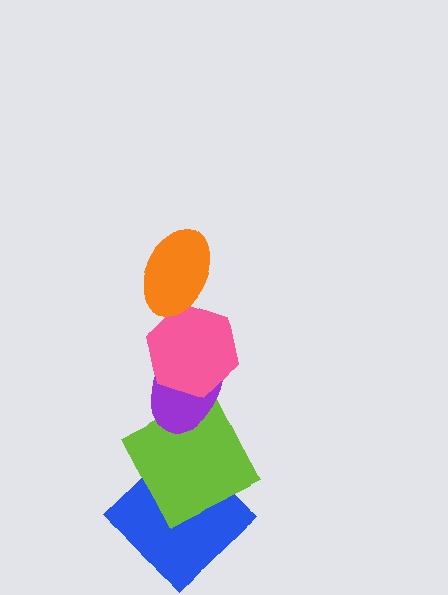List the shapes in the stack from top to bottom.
From top to bottom: the orange ellipse, the pink hexagon, the purple ellipse, the lime square, the blue diamond.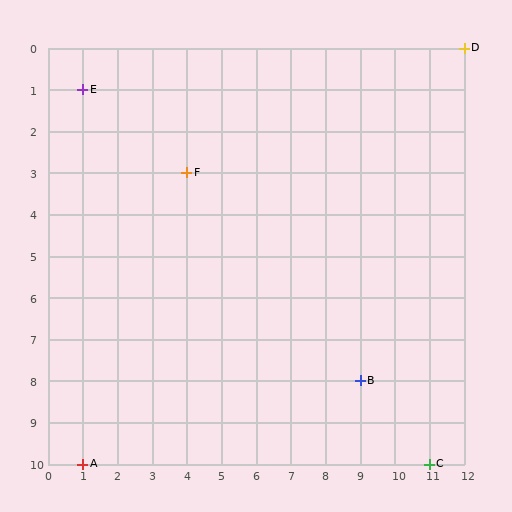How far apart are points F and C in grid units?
Points F and C are 7 columns and 7 rows apart (about 9.9 grid units diagonally).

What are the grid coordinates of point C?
Point C is at grid coordinates (11, 10).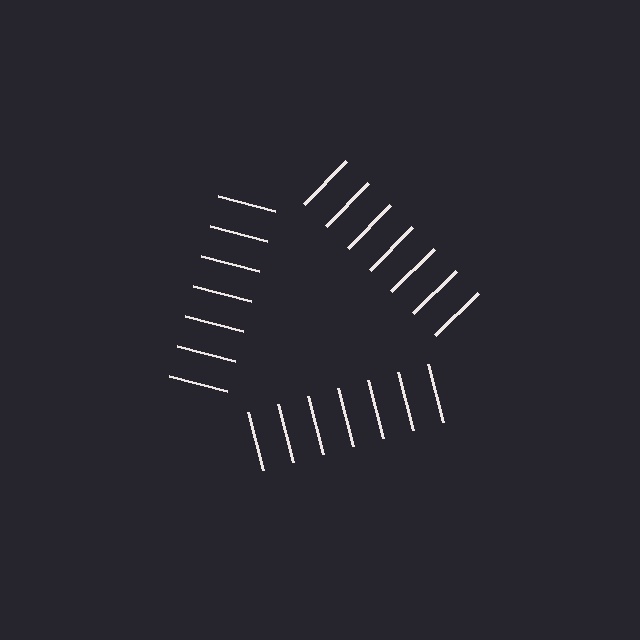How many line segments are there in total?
21 — 7 along each of the 3 edges.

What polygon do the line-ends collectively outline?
An illusory triangle — the line segments terminate on its edges but no continuous stroke is drawn.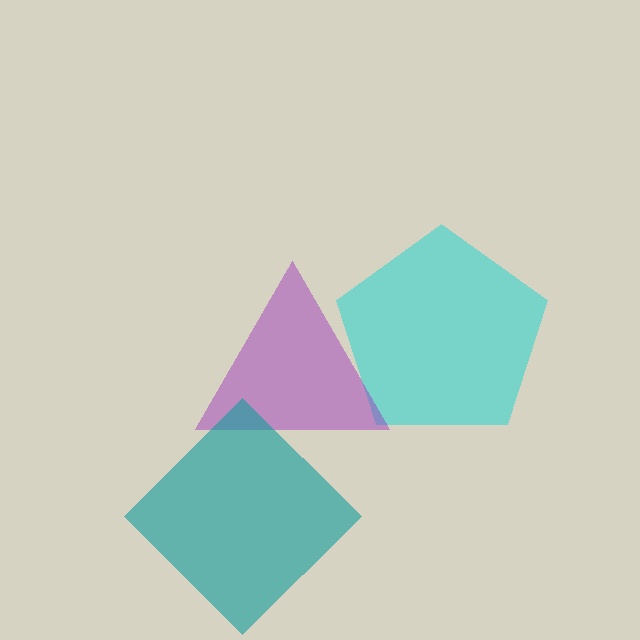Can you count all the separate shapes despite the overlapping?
Yes, there are 3 separate shapes.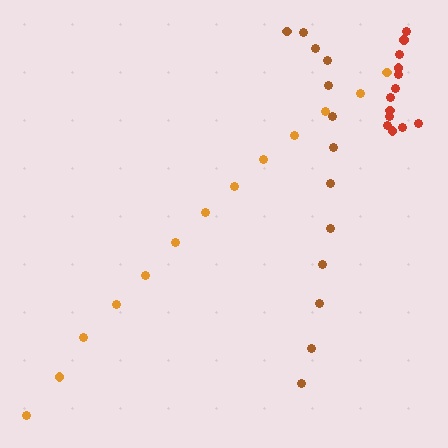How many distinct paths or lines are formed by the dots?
There are 3 distinct paths.